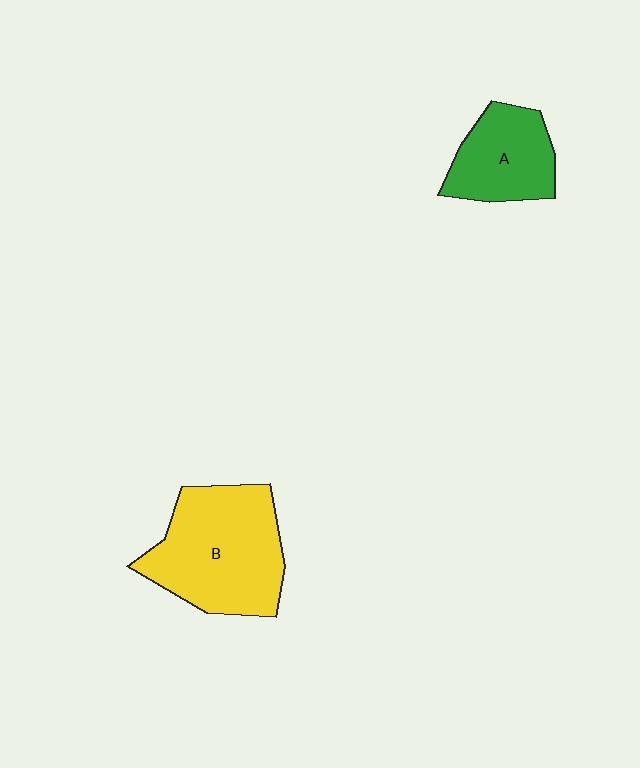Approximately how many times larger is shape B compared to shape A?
Approximately 1.7 times.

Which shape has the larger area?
Shape B (yellow).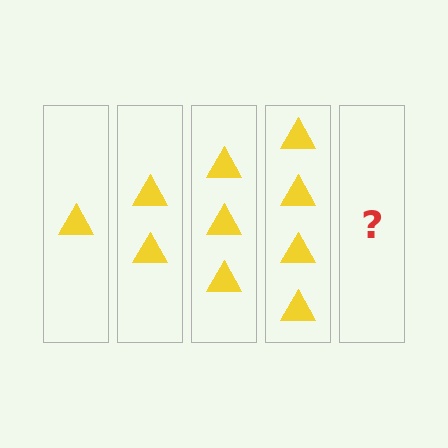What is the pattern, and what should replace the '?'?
The pattern is that each step adds one more triangle. The '?' should be 5 triangles.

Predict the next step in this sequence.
The next step is 5 triangles.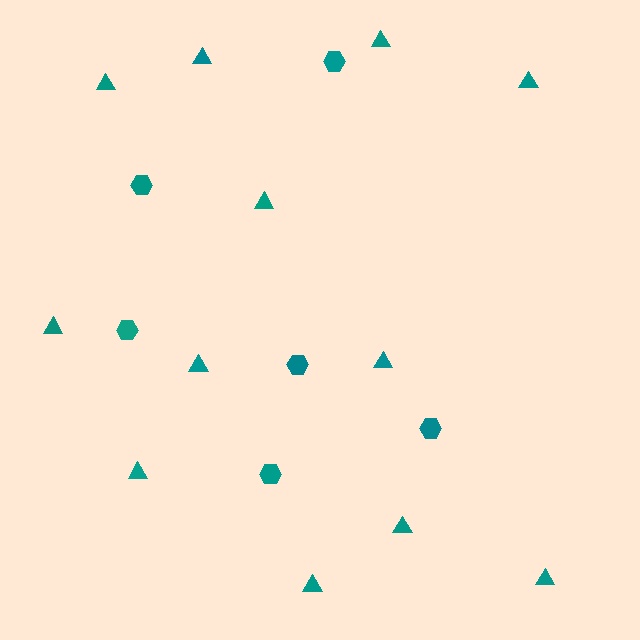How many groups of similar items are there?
There are 2 groups: one group of hexagons (6) and one group of triangles (12).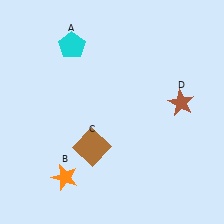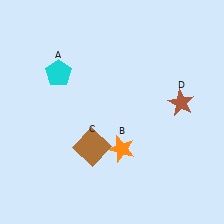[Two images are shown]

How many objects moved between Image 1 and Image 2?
2 objects moved between the two images.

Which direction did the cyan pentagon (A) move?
The cyan pentagon (A) moved down.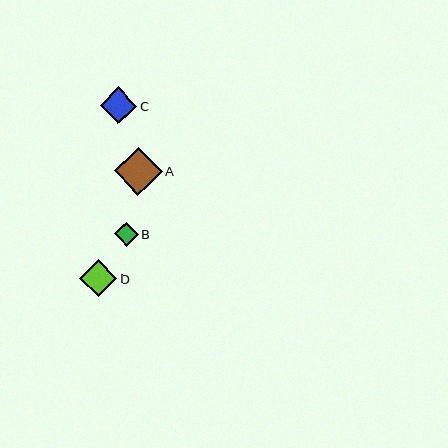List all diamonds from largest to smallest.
From largest to smallest: A, D, C, B.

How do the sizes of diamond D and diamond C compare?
Diamond D and diamond C are approximately the same size.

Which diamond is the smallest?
Diamond B is the smallest with a size of approximately 24 pixels.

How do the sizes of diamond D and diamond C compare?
Diamond D and diamond C are approximately the same size.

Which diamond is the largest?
Diamond A is the largest with a size of approximately 48 pixels.